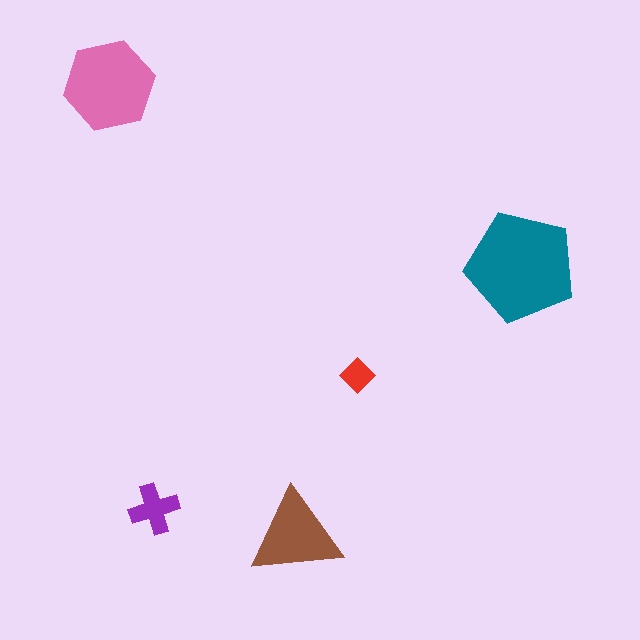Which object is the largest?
The teal pentagon.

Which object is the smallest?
The red diamond.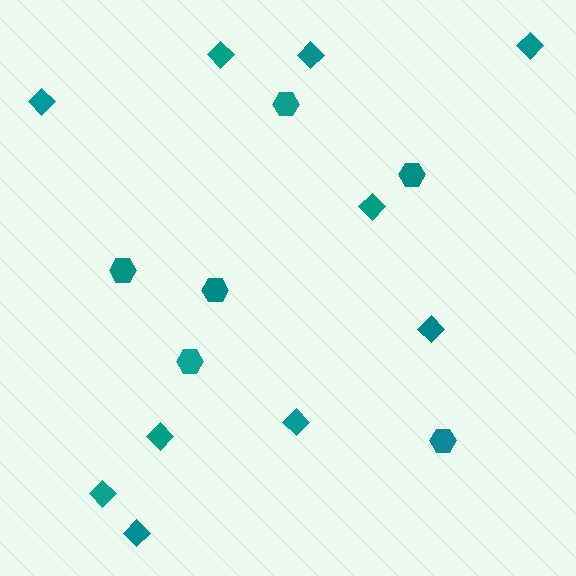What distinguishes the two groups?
There are 2 groups: one group of diamonds (10) and one group of hexagons (6).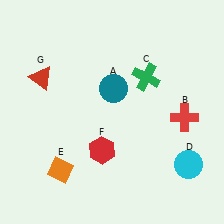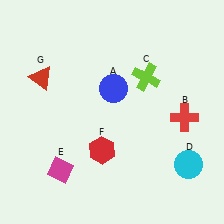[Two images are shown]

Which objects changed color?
A changed from teal to blue. C changed from green to lime. E changed from orange to magenta.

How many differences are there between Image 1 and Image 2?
There are 3 differences between the two images.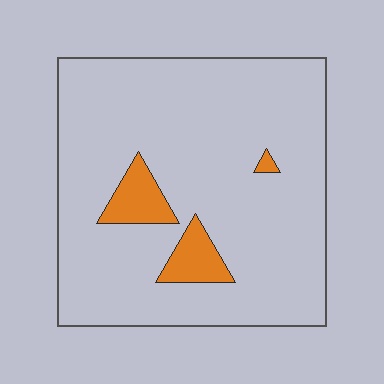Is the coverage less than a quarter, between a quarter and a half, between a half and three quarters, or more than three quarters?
Less than a quarter.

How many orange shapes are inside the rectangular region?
3.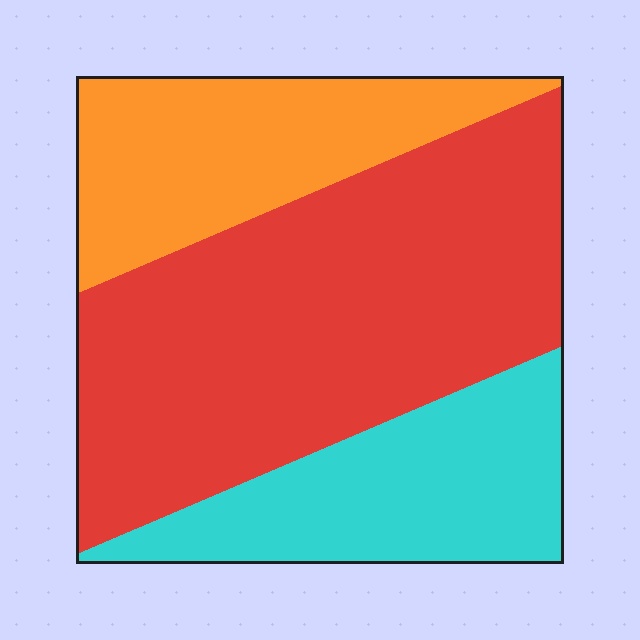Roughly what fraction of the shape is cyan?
Cyan takes up about one quarter (1/4) of the shape.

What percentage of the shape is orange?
Orange covers about 25% of the shape.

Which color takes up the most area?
Red, at roughly 55%.